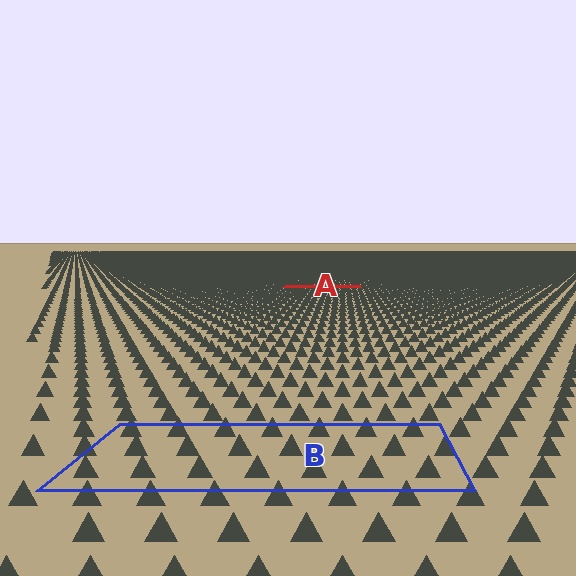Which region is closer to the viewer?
Region B is closer. The texture elements there are larger and more spread out.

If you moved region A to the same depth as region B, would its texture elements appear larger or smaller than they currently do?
They would appear larger. At a closer depth, the same texture elements are projected at a bigger on-screen size.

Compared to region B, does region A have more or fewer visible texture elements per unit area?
Region A has more texture elements per unit area — they are packed more densely because it is farther away.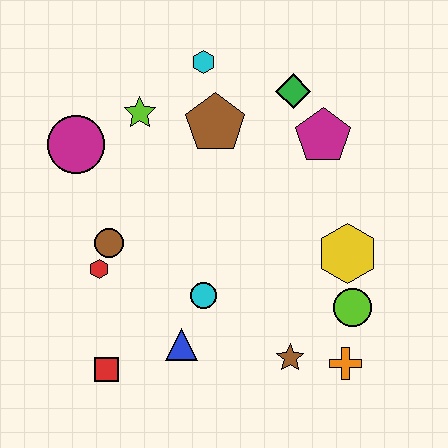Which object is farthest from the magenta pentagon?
The red square is farthest from the magenta pentagon.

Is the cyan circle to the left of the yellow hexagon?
Yes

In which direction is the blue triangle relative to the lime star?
The blue triangle is below the lime star.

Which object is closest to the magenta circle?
The lime star is closest to the magenta circle.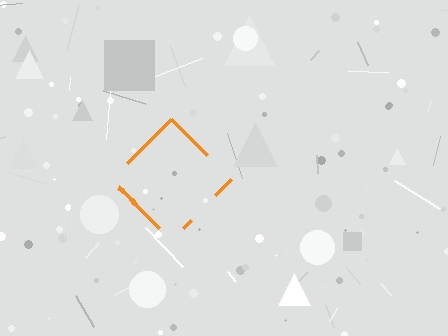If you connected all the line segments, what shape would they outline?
They would outline a diamond.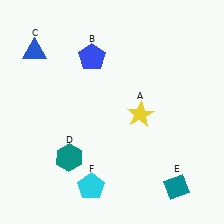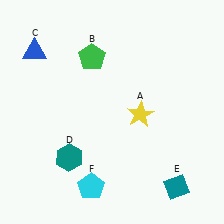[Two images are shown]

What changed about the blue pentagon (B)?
In Image 1, B is blue. In Image 2, it changed to green.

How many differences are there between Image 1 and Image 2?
There is 1 difference between the two images.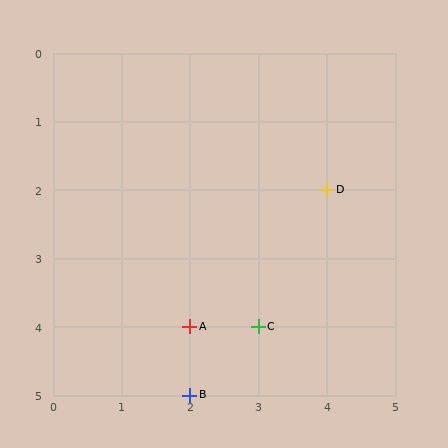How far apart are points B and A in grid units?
Points B and A are 1 row apart.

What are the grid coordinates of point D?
Point D is at grid coordinates (4, 2).